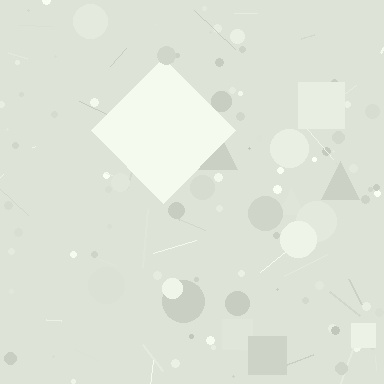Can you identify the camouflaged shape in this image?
The camouflaged shape is a diamond.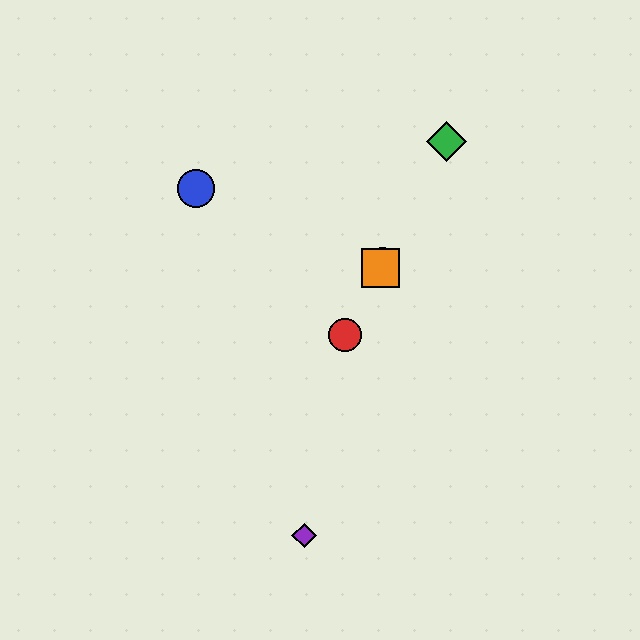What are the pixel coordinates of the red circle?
The red circle is at (345, 335).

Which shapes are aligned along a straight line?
The red circle, the green diamond, the yellow circle, the orange square are aligned along a straight line.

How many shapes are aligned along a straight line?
4 shapes (the red circle, the green diamond, the yellow circle, the orange square) are aligned along a straight line.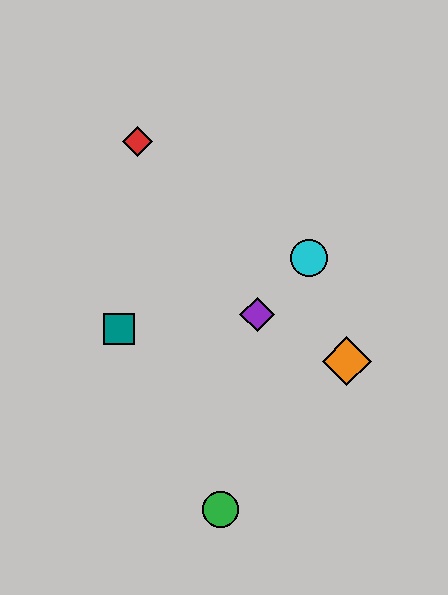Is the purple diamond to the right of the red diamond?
Yes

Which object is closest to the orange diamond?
The purple diamond is closest to the orange diamond.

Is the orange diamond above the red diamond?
No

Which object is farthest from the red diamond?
The green circle is farthest from the red diamond.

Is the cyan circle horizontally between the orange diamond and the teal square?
Yes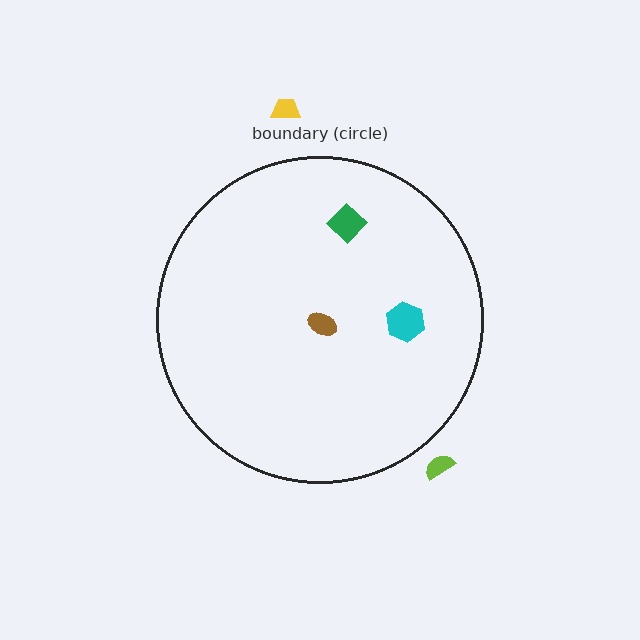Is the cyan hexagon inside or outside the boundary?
Inside.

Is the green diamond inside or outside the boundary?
Inside.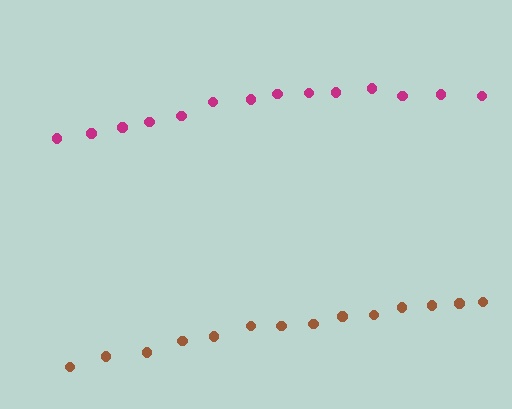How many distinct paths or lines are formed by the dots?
There are 2 distinct paths.